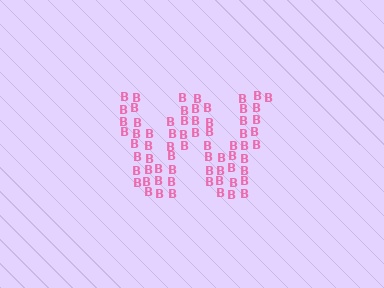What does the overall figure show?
The overall figure shows the letter W.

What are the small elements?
The small elements are letter B's.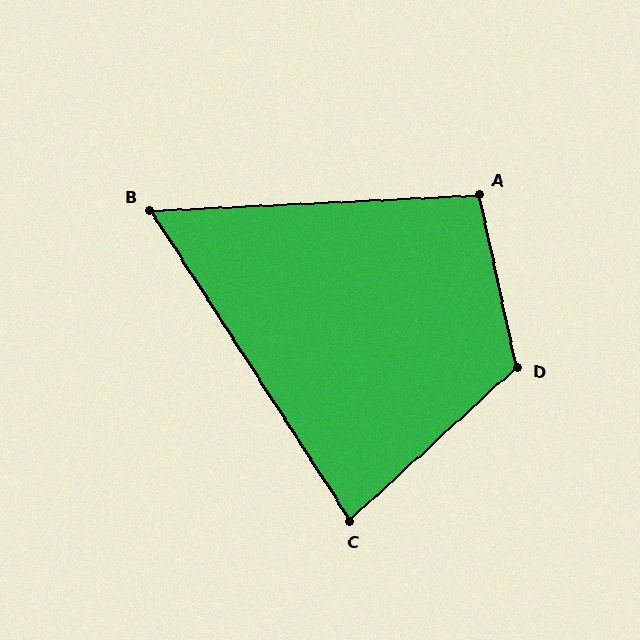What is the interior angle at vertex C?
Approximately 80 degrees (acute).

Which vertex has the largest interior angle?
D, at approximately 120 degrees.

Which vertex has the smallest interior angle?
B, at approximately 60 degrees.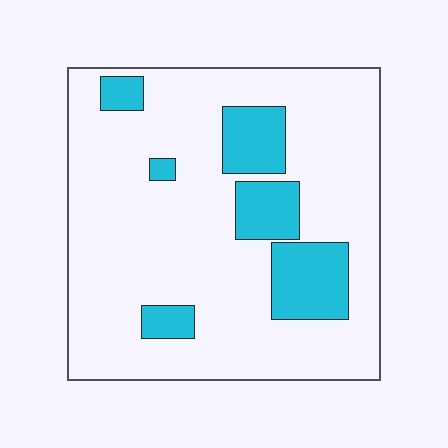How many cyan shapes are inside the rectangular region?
6.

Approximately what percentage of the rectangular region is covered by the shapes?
Approximately 20%.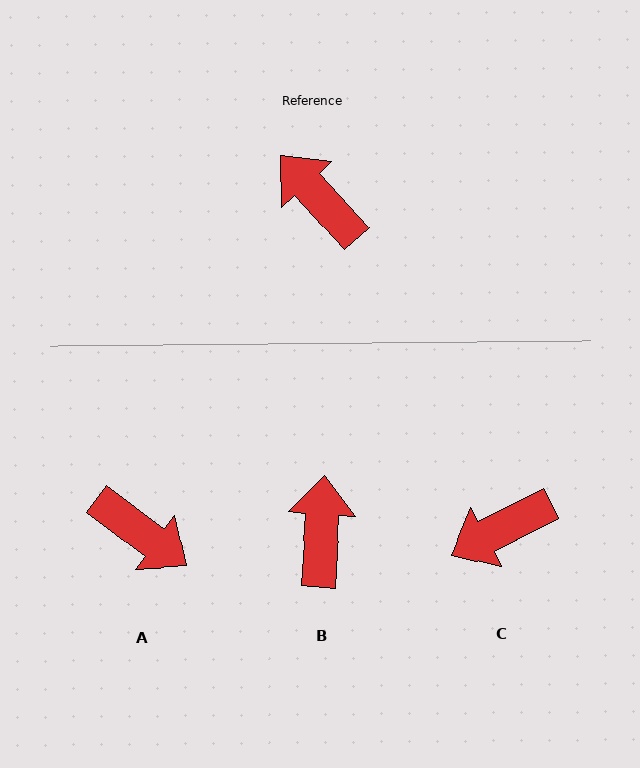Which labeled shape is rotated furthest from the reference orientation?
A, about 169 degrees away.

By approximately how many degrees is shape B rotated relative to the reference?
Approximately 46 degrees clockwise.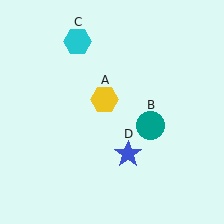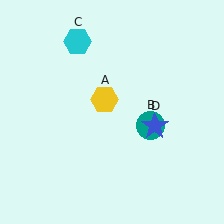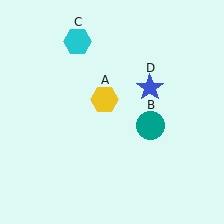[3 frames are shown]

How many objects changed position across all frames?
1 object changed position: blue star (object D).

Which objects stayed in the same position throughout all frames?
Yellow hexagon (object A) and teal circle (object B) and cyan hexagon (object C) remained stationary.